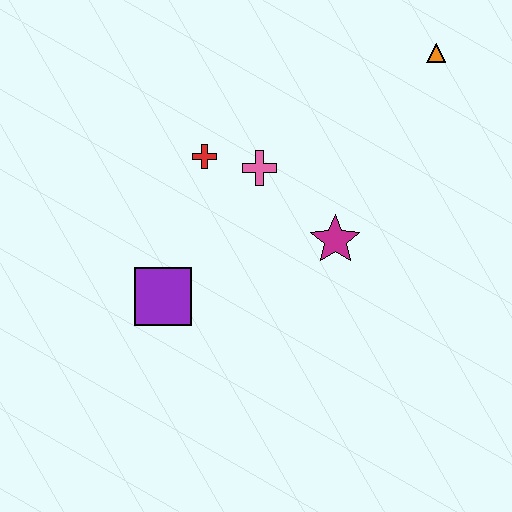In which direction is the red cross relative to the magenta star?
The red cross is to the left of the magenta star.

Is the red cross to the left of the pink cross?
Yes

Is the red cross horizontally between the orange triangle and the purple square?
Yes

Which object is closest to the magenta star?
The pink cross is closest to the magenta star.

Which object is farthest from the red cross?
The orange triangle is farthest from the red cross.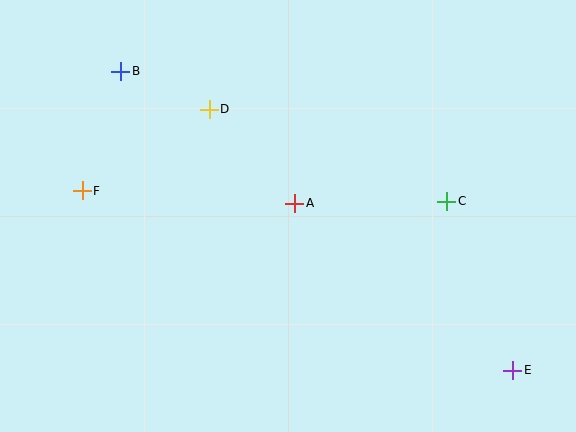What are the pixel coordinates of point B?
Point B is at (121, 71).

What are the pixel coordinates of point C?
Point C is at (447, 201).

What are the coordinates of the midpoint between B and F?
The midpoint between B and F is at (102, 131).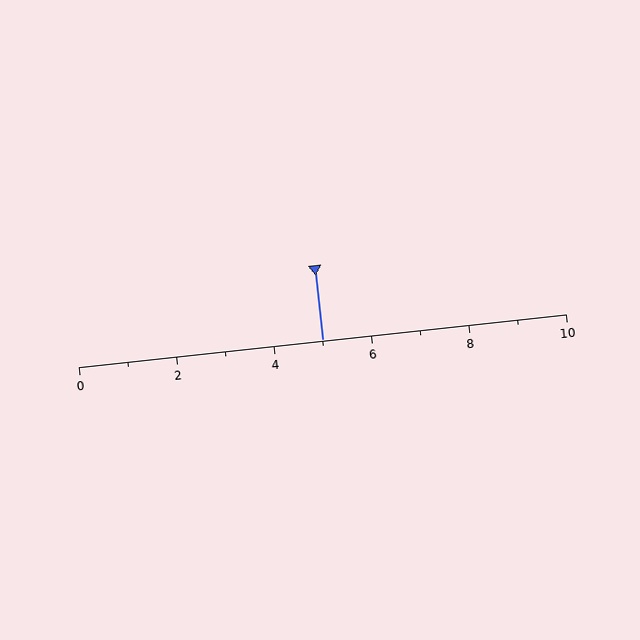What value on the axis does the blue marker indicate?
The marker indicates approximately 5.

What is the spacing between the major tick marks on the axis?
The major ticks are spaced 2 apart.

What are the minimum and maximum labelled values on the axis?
The axis runs from 0 to 10.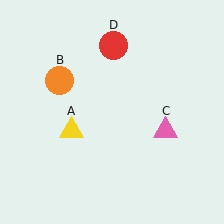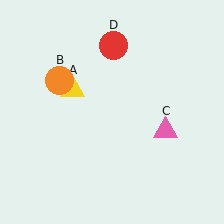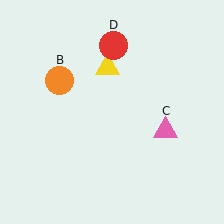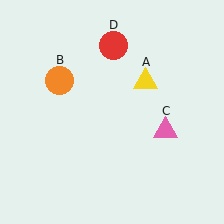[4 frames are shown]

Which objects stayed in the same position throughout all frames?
Orange circle (object B) and pink triangle (object C) and red circle (object D) remained stationary.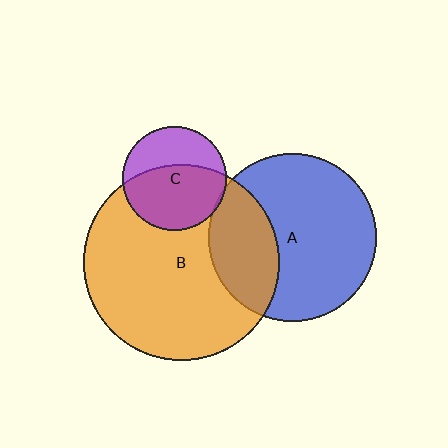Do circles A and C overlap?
Yes.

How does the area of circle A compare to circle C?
Approximately 2.6 times.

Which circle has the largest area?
Circle B (orange).